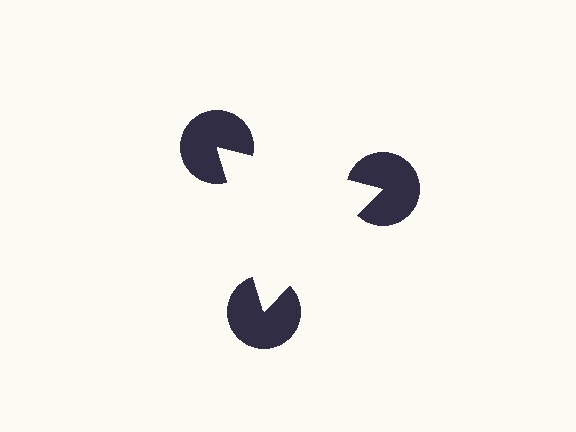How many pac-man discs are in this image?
There are 3 — one at each vertex of the illusory triangle.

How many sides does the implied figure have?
3 sides.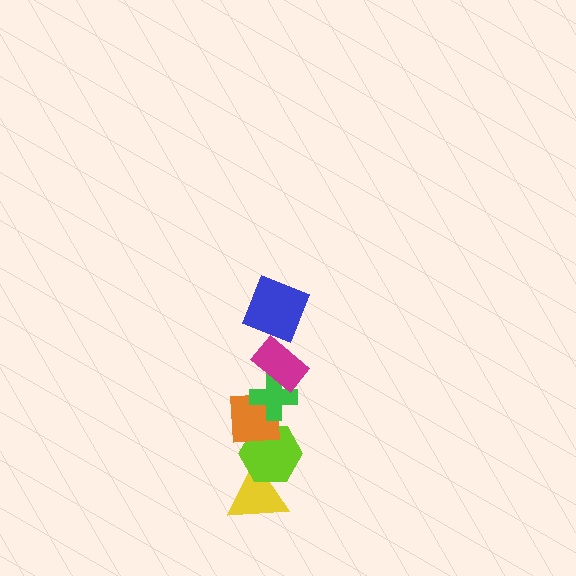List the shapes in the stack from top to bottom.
From top to bottom: the blue square, the magenta rectangle, the green cross, the orange square, the lime hexagon, the yellow triangle.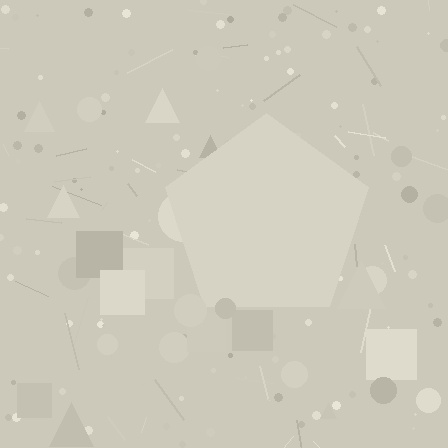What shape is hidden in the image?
A pentagon is hidden in the image.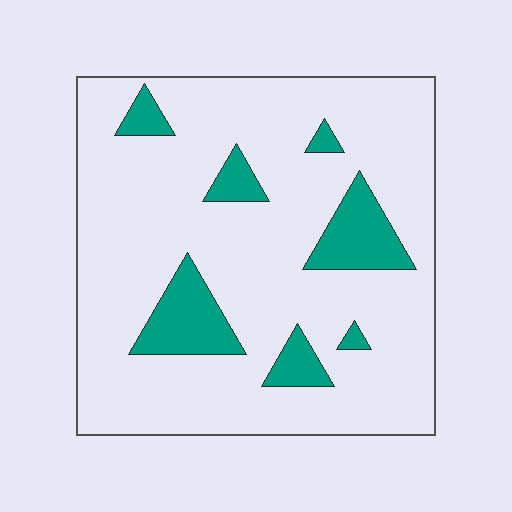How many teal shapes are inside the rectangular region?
7.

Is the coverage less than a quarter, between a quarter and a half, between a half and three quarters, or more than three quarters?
Less than a quarter.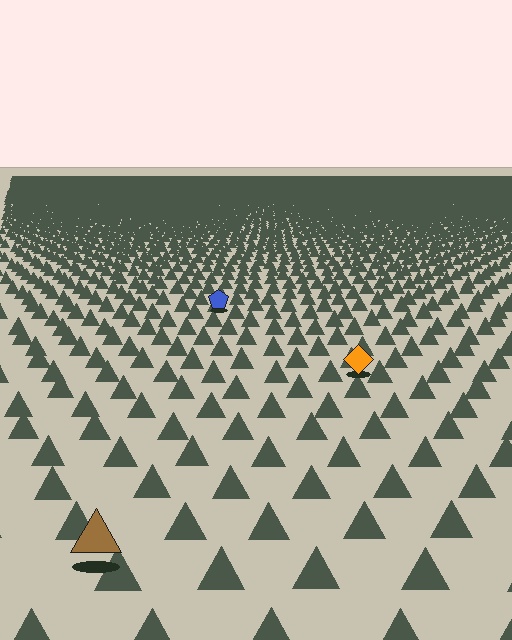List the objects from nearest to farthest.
From nearest to farthest: the brown triangle, the orange diamond, the blue pentagon.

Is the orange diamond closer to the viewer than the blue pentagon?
Yes. The orange diamond is closer — you can tell from the texture gradient: the ground texture is coarser near it.